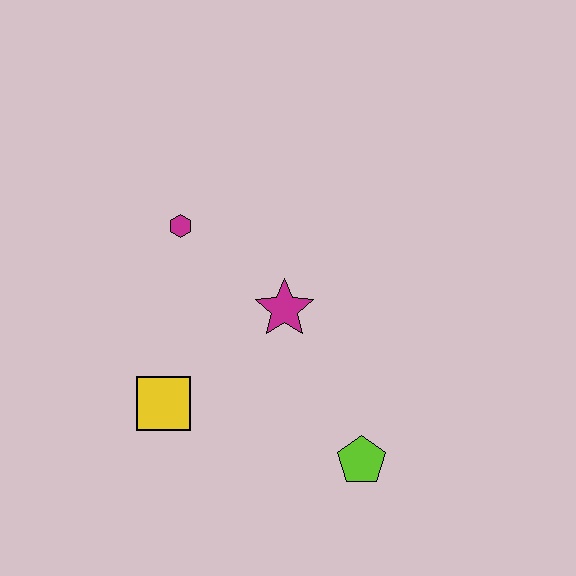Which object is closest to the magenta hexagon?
The magenta star is closest to the magenta hexagon.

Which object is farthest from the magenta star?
The lime pentagon is farthest from the magenta star.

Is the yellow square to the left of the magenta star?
Yes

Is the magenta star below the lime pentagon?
No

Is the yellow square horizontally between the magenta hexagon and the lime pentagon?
No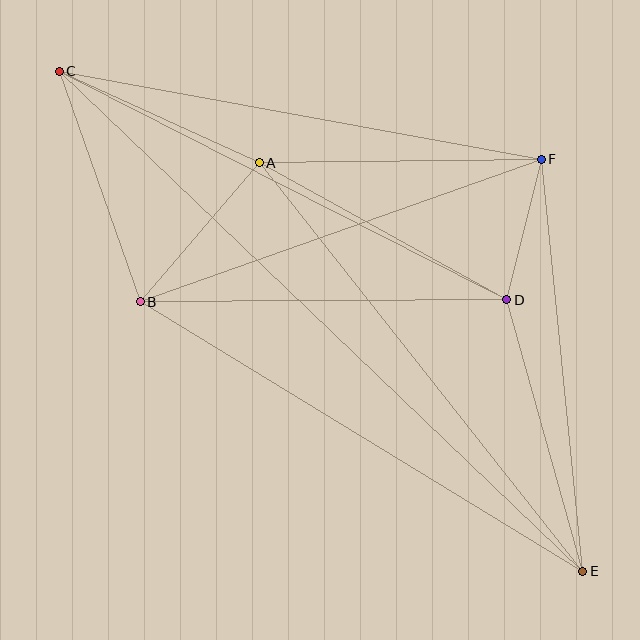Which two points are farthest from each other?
Points C and E are farthest from each other.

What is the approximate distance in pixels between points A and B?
The distance between A and B is approximately 183 pixels.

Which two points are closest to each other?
Points D and F are closest to each other.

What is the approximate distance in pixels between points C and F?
The distance between C and F is approximately 490 pixels.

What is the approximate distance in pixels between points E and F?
The distance between E and F is approximately 414 pixels.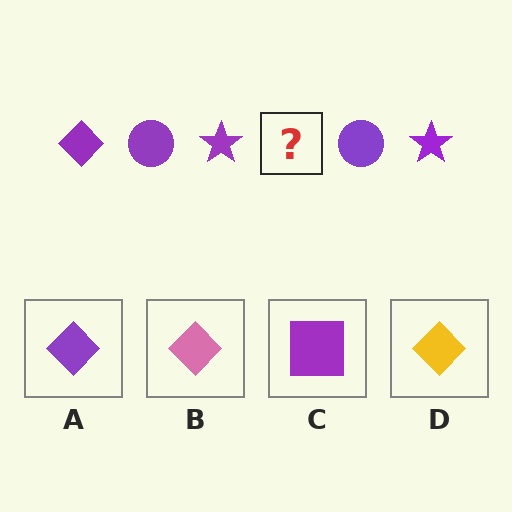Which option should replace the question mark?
Option A.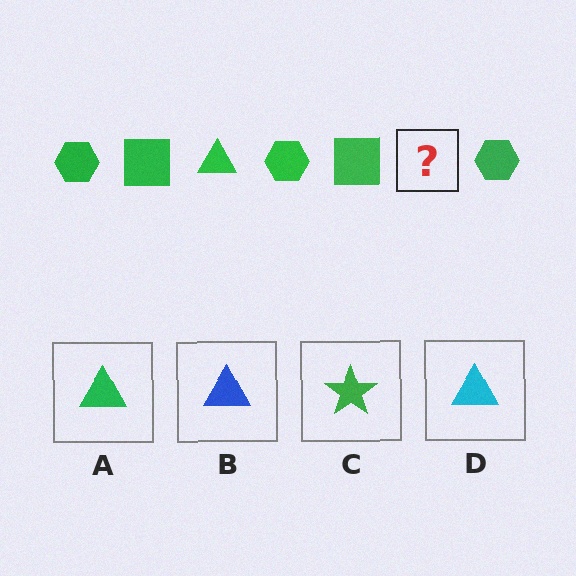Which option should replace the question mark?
Option A.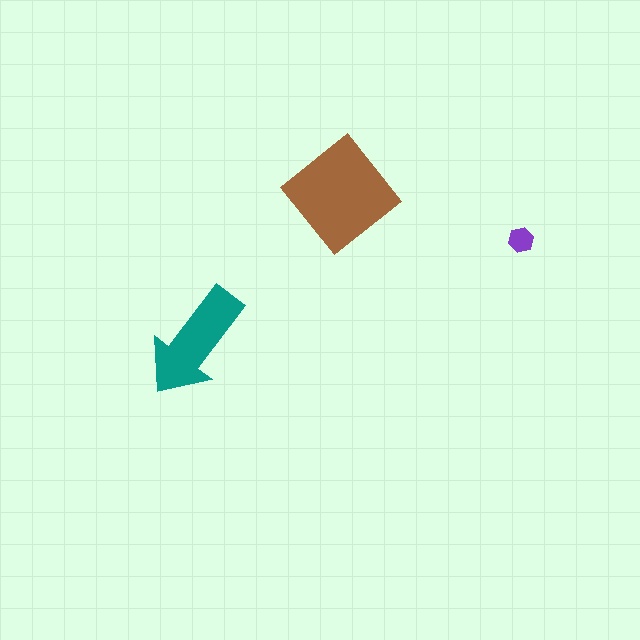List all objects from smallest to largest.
The purple hexagon, the teal arrow, the brown diamond.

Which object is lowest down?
The teal arrow is bottommost.